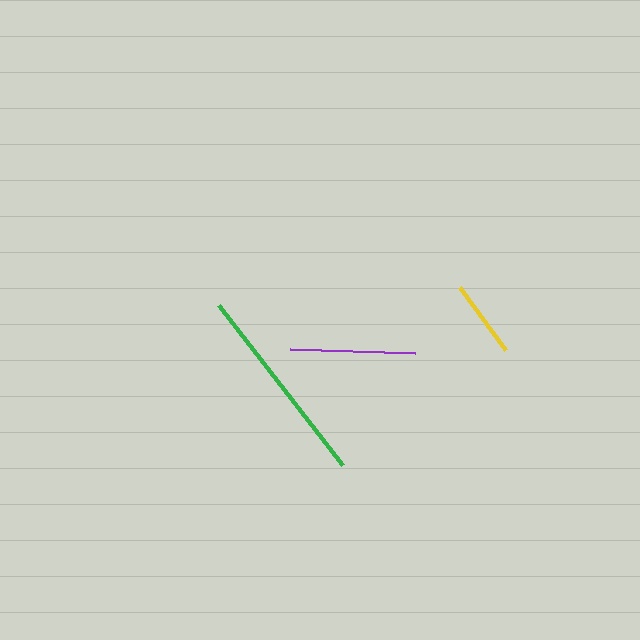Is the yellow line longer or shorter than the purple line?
The purple line is longer than the yellow line.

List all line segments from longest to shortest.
From longest to shortest: green, purple, yellow.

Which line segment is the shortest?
The yellow line is the shortest at approximately 78 pixels.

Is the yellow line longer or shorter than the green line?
The green line is longer than the yellow line.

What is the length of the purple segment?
The purple segment is approximately 125 pixels long.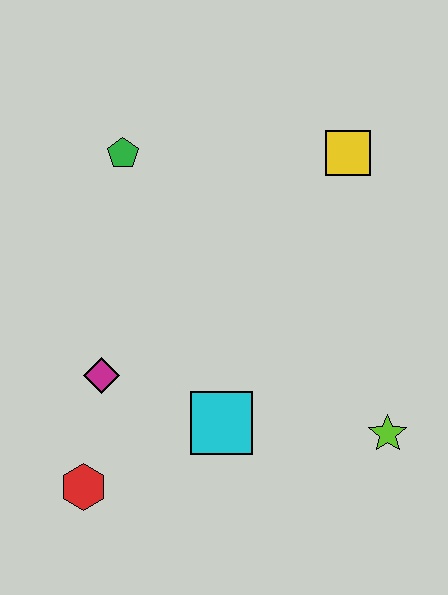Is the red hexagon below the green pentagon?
Yes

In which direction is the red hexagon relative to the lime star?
The red hexagon is to the left of the lime star.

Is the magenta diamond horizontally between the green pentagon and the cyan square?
No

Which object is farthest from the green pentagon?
The lime star is farthest from the green pentagon.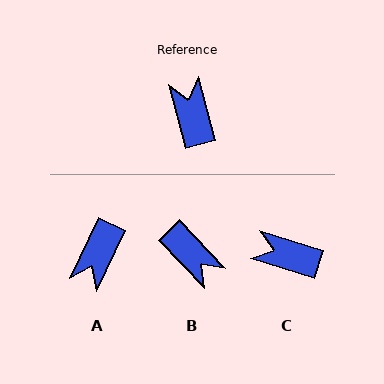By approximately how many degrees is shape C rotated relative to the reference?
Approximately 58 degrees counter-clockwise.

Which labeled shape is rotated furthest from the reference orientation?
B, about 151 degrees away.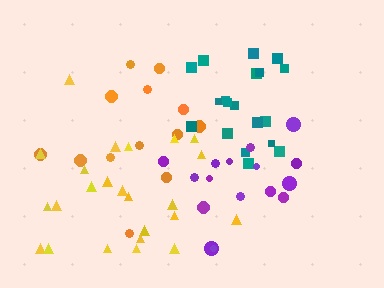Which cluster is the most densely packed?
Teal.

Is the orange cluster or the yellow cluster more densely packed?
Yellow.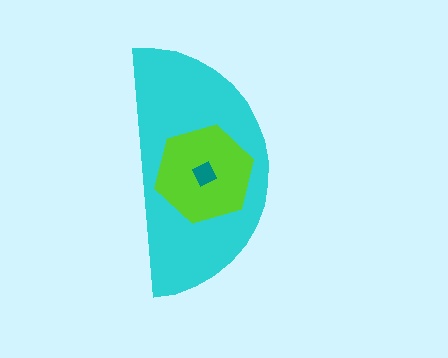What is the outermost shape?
The cyan semicircle.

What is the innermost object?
The teal diamond.